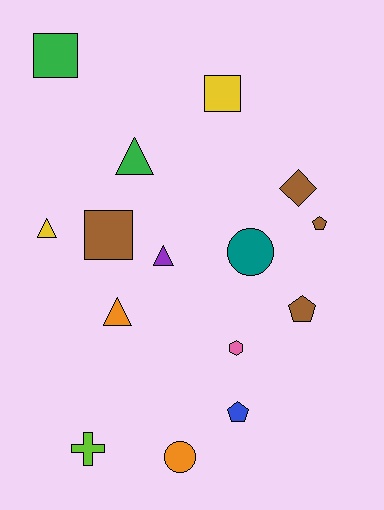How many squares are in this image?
There are 3 squares.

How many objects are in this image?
There are 15 objects.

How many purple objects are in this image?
There is 1 purple object.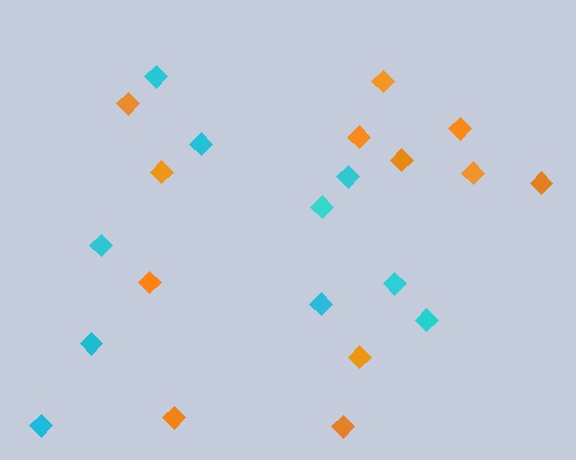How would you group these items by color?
There are 2 groups: one group of cyan diamonds (10) and one group of orange diamonds (12).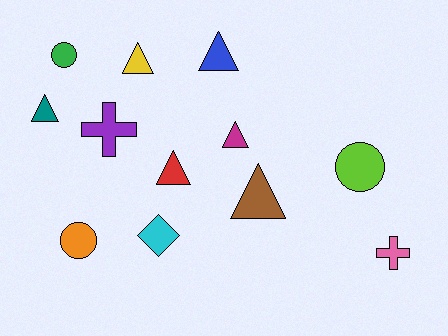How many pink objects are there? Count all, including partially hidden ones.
There is 1 pink object.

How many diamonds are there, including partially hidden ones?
There is 1 diamond.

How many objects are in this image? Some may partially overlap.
There are 12 objects.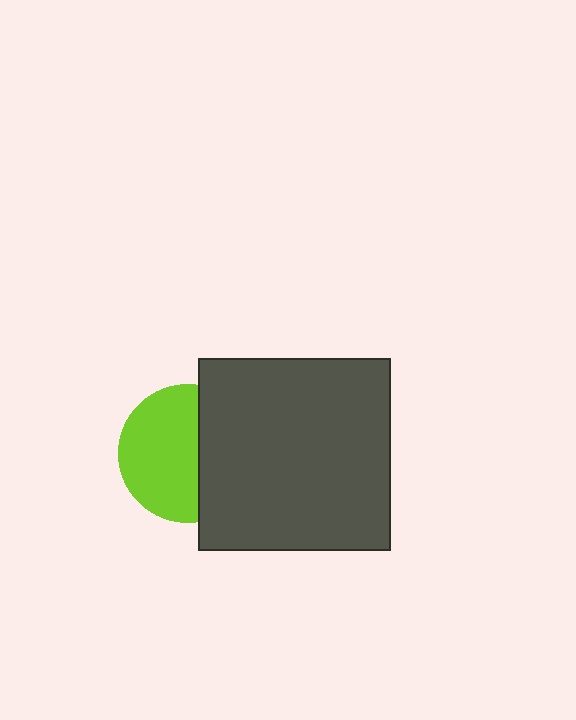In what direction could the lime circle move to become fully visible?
The lime circle could move left. That would shift it out from behind the dark gray square entirely.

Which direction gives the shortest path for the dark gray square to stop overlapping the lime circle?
Moving right gives the shortest separation.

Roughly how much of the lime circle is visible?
About half of it is visible (roughly 59%).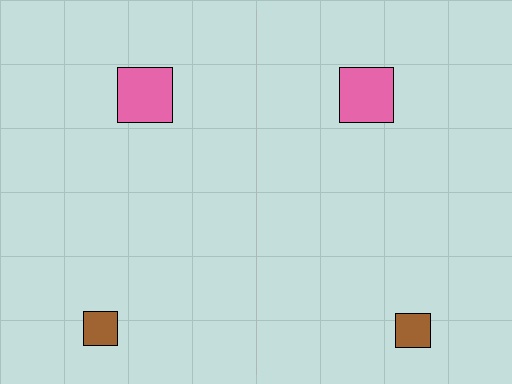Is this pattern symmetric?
Yes, this pattern has bilateral (reflection) symmetry.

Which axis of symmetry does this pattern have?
The pattern has a vertical axis of symmetry running through the center of the image.